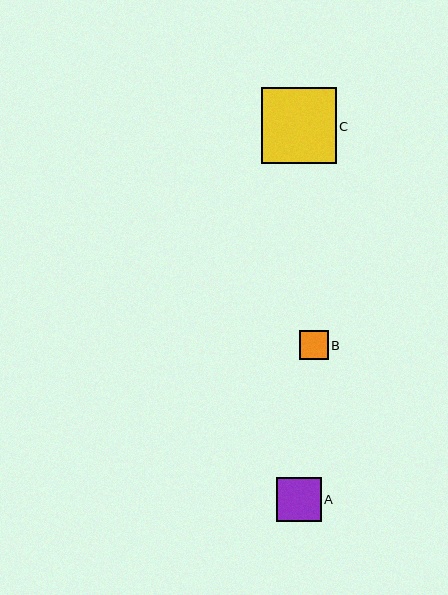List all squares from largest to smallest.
From largest to smallest: C, A, B.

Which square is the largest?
Square C is the largest with a size of approximately 75 pixels.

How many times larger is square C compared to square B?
Square C is approximately 2.6 times the size of square B.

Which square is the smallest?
Square B is the smallest with a size of approximately 29 pixels.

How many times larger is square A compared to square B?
Square A is approximately 1.5 times the size of square B.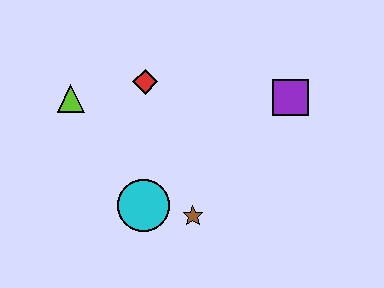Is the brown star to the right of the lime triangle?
Yes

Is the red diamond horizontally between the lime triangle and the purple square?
Yes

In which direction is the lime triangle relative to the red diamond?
The lime triangle is to the left of the red diamond.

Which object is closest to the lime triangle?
The red diamond is closest to the lime triangle.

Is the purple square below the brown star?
No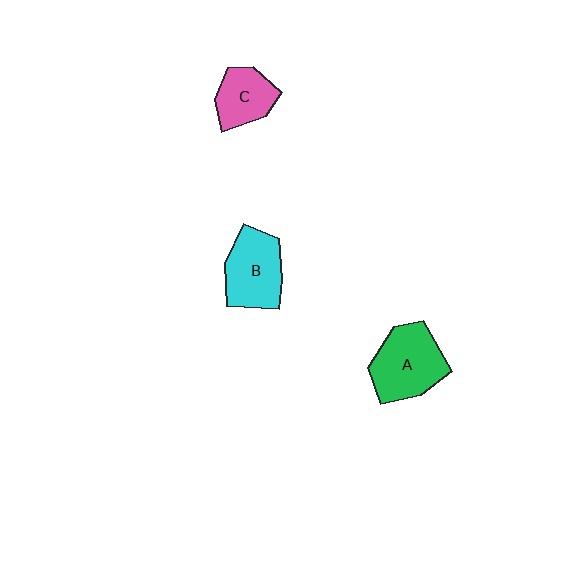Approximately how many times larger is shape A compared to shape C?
Approximately 1.6 times.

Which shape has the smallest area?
Shape C (pink).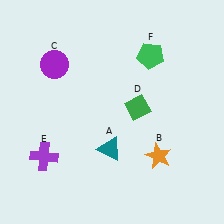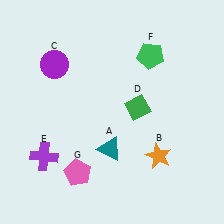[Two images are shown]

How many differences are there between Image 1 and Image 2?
There is 1 difference between the two images.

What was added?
A pink pentagon (G) was added in Image 2.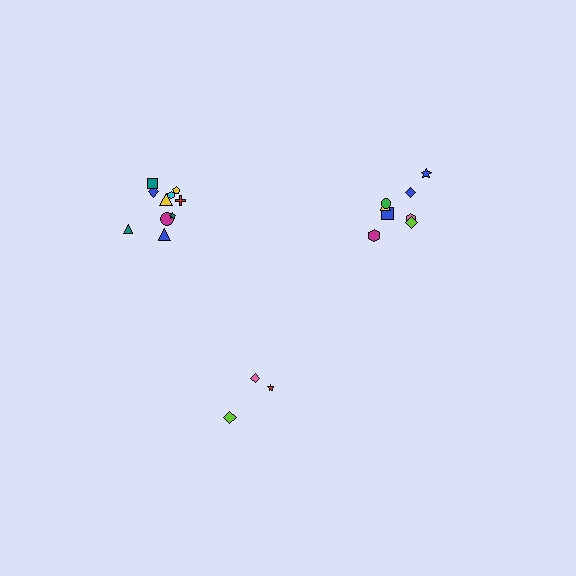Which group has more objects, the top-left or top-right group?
The top-left group.